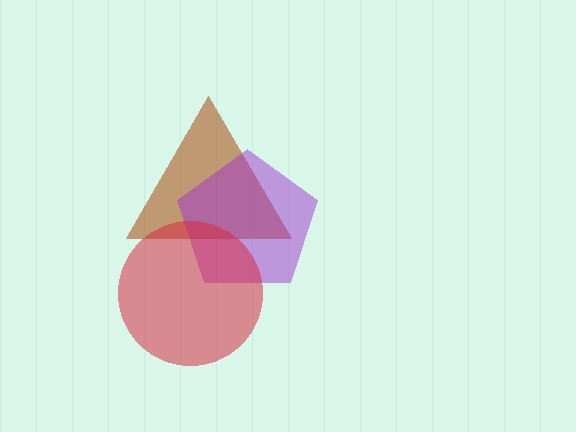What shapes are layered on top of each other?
The layered shapes are: a brown triangle, a purple pentagon, a red circle.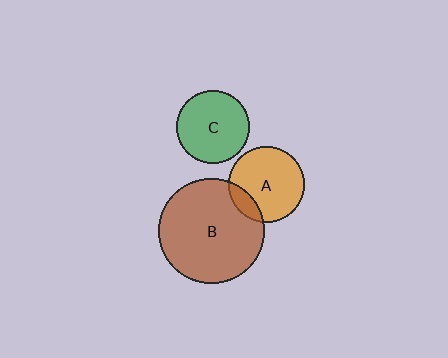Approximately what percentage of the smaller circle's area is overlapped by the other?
Approximately 15%.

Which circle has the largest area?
Circle B (brown).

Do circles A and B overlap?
Yes.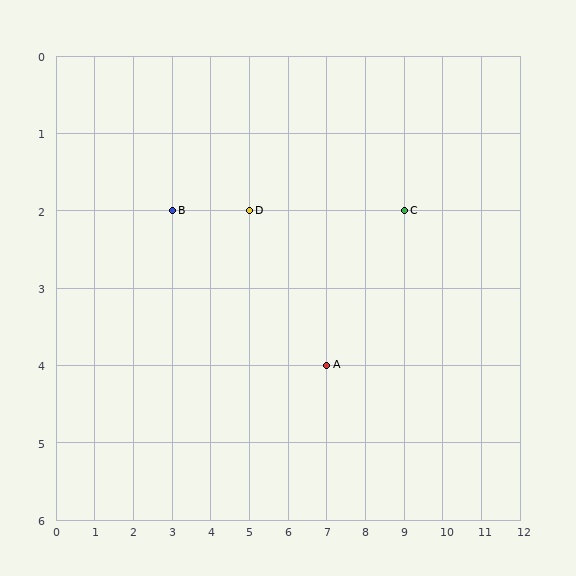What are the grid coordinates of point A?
Point A is at grid coordinates (7, 4).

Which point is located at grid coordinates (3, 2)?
Point B is at (3, 2).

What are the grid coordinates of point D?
Point D is at grid coordinates (5, 2).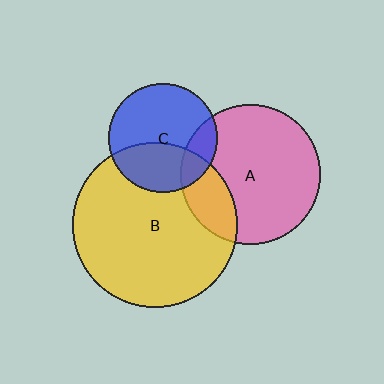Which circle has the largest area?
Circle B (yellow).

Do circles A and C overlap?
Yes.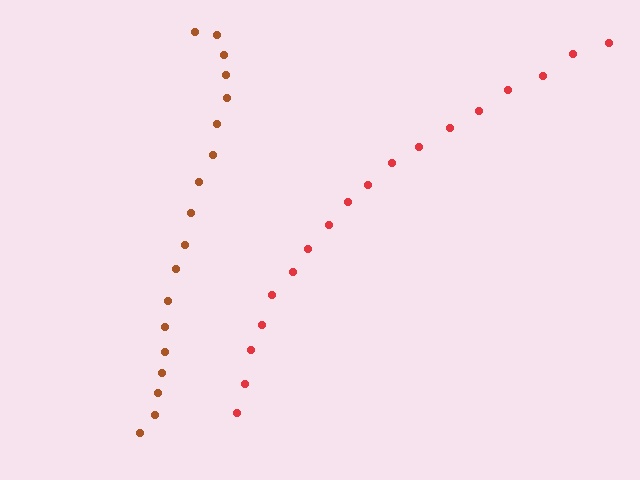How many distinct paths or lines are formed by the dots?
There are 2 distinct paths.